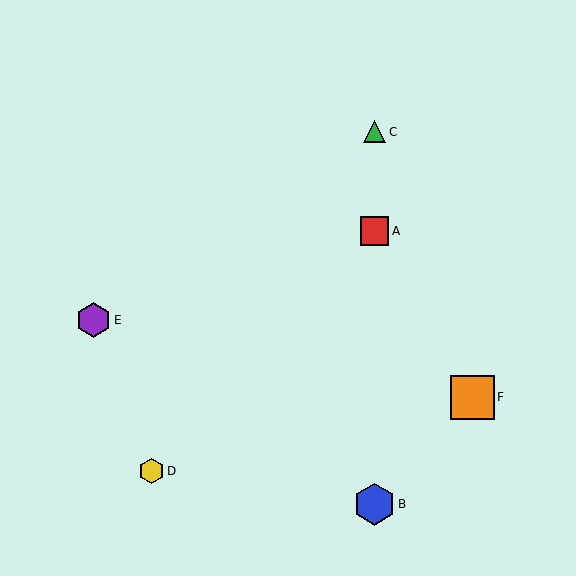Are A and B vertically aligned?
Yes, both are at x≈374.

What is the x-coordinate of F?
Object F is at x≈473.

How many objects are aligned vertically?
3 objects (A, B, C) are aligned vertically.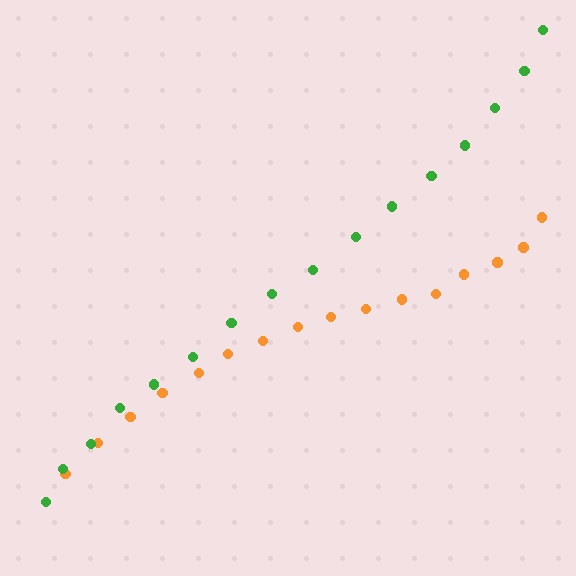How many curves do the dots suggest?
There are 2 distinct paths.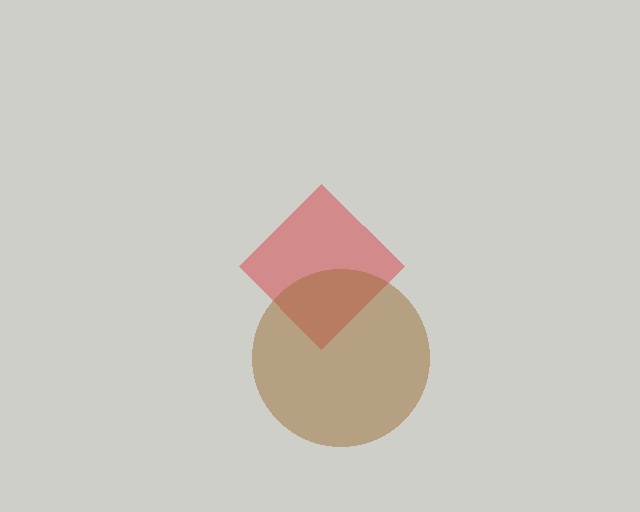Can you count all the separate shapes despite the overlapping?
Yes, there are 2 separate shapes.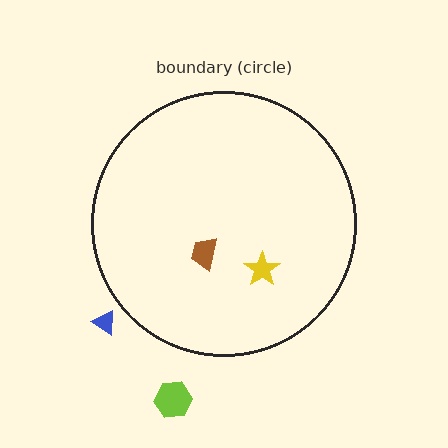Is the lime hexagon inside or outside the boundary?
Outside.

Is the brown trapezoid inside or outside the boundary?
Inside.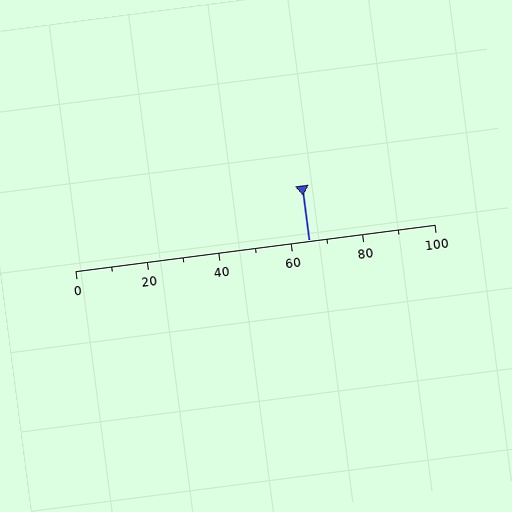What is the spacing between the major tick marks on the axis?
The major ticks are spaced 20 apart.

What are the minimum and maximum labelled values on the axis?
The axis runs from 0 to 100.